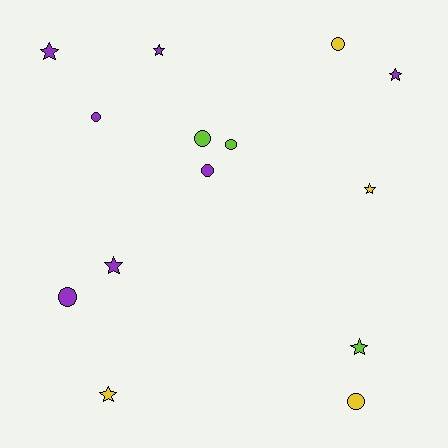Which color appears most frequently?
Purple, with 7 objects.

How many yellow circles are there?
There are 2 yellow circles.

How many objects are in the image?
There are 14 objects.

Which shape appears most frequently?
Circle, with 7 objects.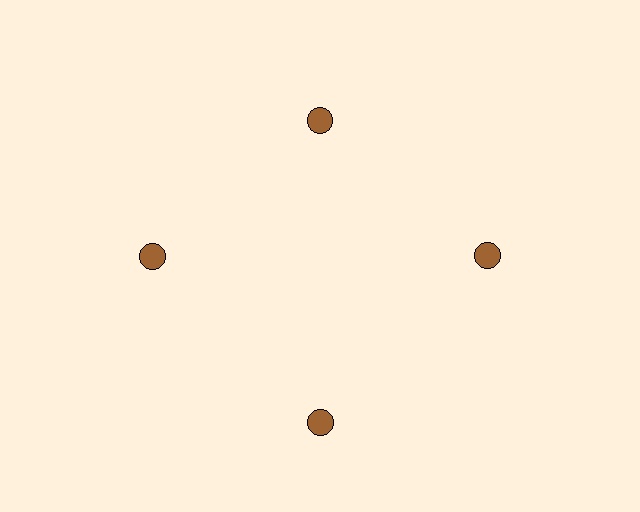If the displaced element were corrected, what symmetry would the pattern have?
It would have 4-fold rotational symmetry — the pattern would map onto itself every 90 degrees.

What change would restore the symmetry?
The symmetry would be restored by moving it outward, back onto the ring so that all 4 circles sit at equal angles and equal distance from the center.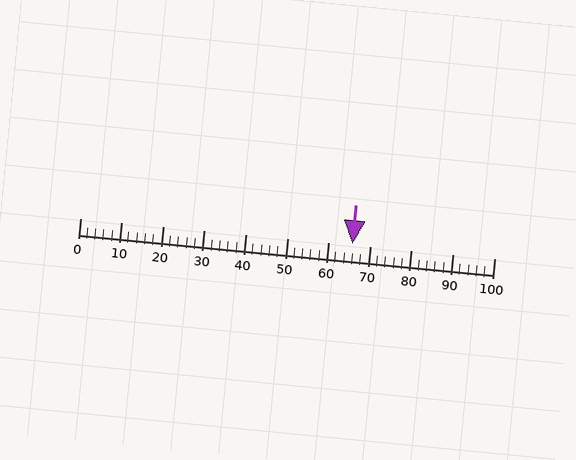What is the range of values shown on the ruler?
The ruler shows values from 0 to 100.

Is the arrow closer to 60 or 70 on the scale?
The arrow is closer to 70.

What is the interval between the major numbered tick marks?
The major tick marks are spaced 10 units apart.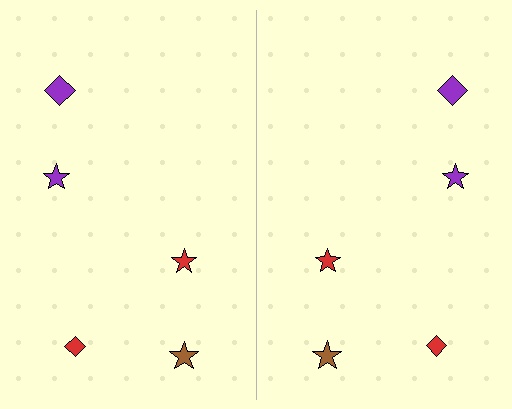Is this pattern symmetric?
Yes, this pattern has bilateral (reflection) symmetry.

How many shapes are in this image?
There are 10 shapes in this image.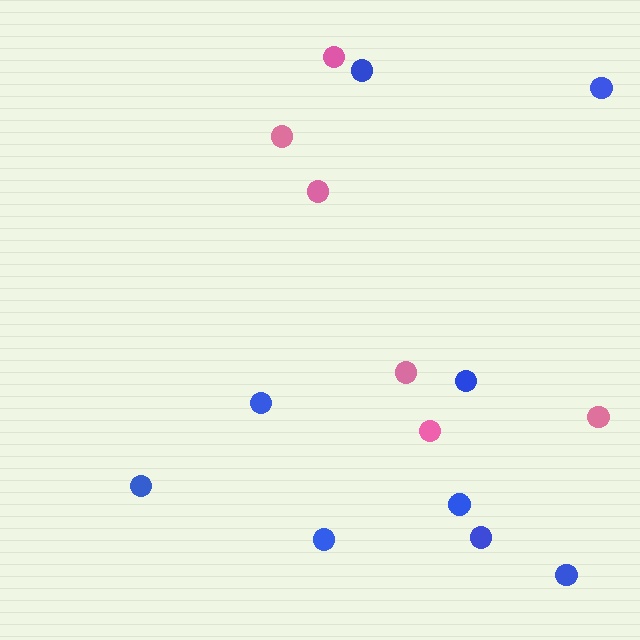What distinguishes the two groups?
There are 2 groups: one group of blue circles (9) and one group of pink circles (6).